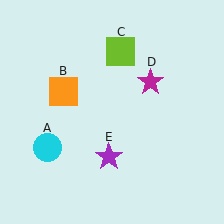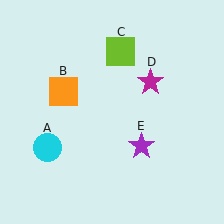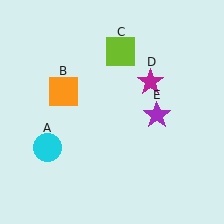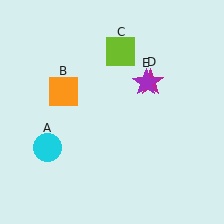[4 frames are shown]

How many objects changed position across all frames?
1 object changed position: purple star (object E).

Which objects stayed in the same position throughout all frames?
Cyan circle (object A) and orange square (object B) and lime square (object C) and magenta star (object D) remained stationary.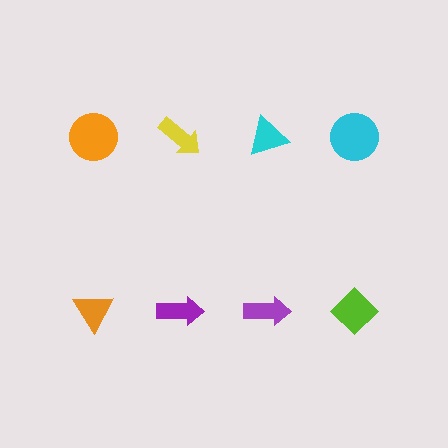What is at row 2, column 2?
A purple arrow.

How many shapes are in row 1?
4 shapes.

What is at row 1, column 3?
A cyan triangle.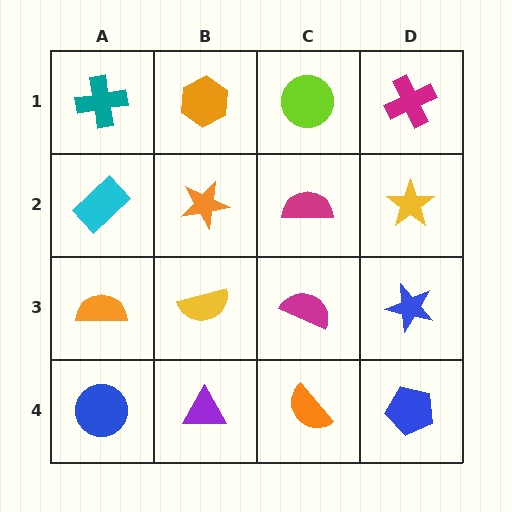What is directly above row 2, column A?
A teal cross.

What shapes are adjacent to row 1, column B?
An orange star (row 2, column B), a teal cross (row 1, column A), a lime circle (row 1, column C).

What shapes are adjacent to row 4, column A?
An orange semicircle (row 3, column A), a purple triangle (row 4, column B).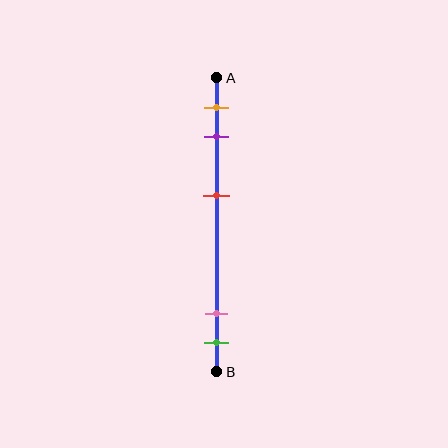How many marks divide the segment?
There are 5 marks dividing the segment.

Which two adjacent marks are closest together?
The pink and green marks are the closest adjacent pair.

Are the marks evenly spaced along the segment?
No, the marks are not evenly spaced.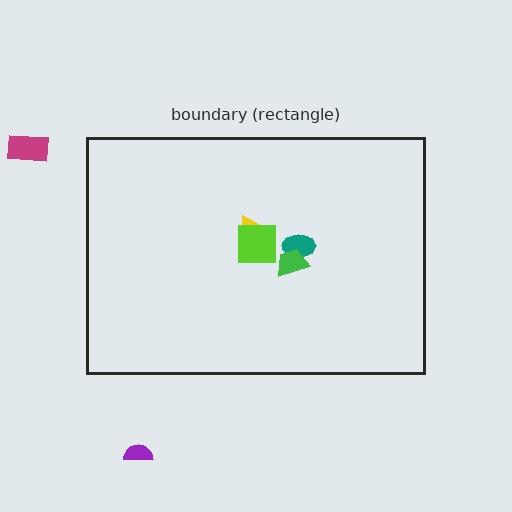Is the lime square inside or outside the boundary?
Inside.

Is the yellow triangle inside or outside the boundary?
Inside.